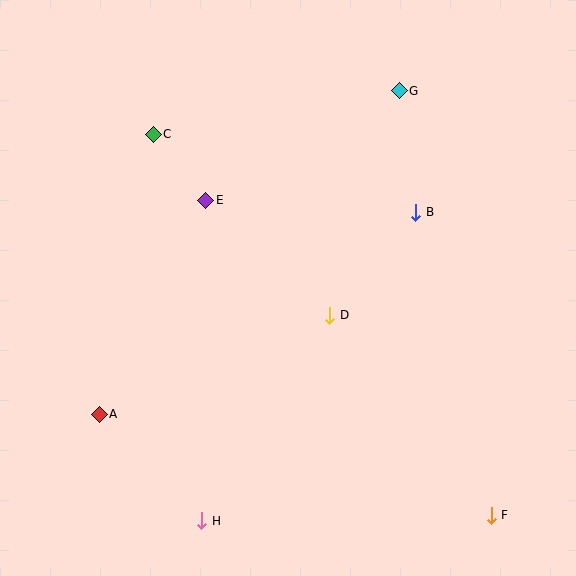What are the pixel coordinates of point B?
Point B is at (416, 212).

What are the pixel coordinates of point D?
Point D is at (330, 315).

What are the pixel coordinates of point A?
Point A is at (99, 414).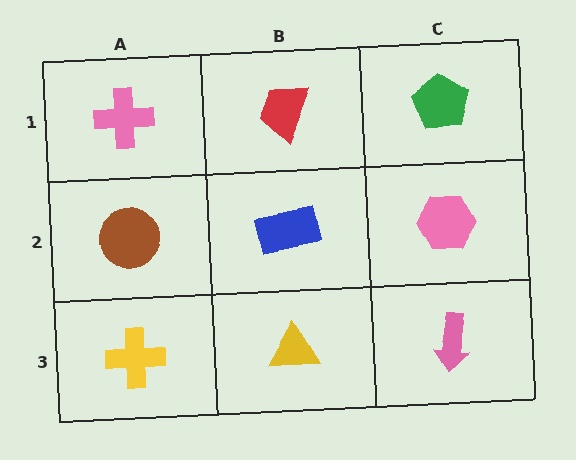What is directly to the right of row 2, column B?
A pink hexagon.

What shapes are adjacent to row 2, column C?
A green pentagon (row 1, column C), a pink arrow (row 3, column C), a blue rectangle (row 2, column B).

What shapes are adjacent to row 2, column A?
A pink cross (row 1, column A), a yellow cross (row 3, column A), a blue rectangle (row 2, column B).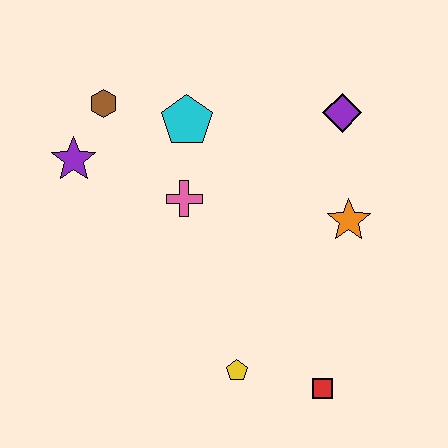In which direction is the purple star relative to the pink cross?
The purple star is to the left of the pink cross.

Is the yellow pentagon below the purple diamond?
Yes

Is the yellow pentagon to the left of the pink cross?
No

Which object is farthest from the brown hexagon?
The red square is farthest from the brown hexagon.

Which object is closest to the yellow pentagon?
The red square is closest to the yellow pentagon.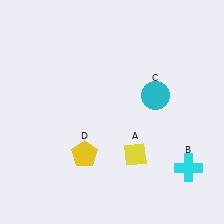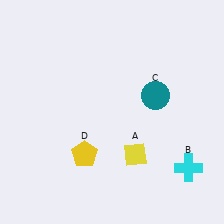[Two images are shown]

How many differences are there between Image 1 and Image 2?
There is 1 difference between the two images.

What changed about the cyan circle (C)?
In Image 1, C is cyan. In Image 2, it changed to teal.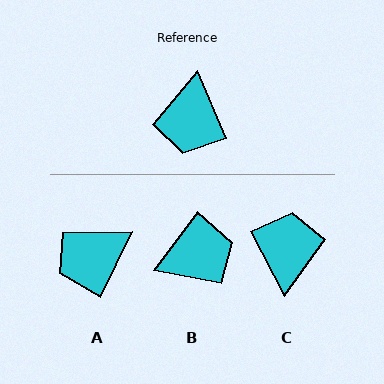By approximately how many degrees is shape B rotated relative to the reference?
Approximately 120 degrees counter-clockwise.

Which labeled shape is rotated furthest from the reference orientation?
C, about 175 degrees away.